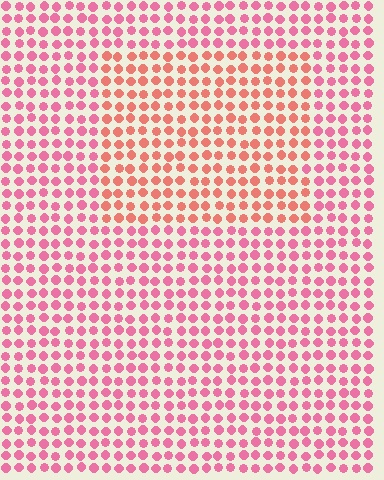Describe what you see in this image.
The image is filled with small pink elements in a uniform arrangement. A rectangle-shaped region is visible where the elements are tinted to a slightly different hue, forming a subtle color boundary.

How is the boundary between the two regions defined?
The boundary is defined purely by a slight shift in hue (about 30 degrees). Spacing, size, and orientation are identical on both sides.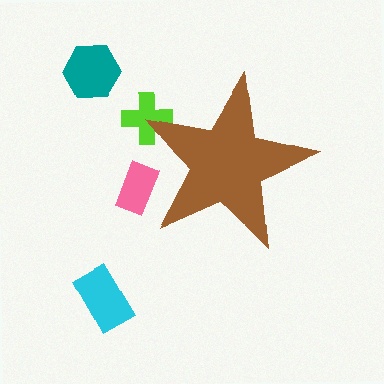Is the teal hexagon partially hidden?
No, the teal hexagon is fully visible.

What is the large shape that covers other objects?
A brown star.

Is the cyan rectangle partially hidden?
No, the cyan rectangle is fully visible.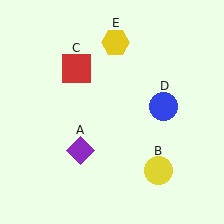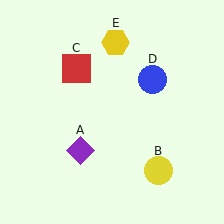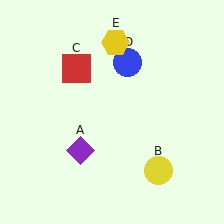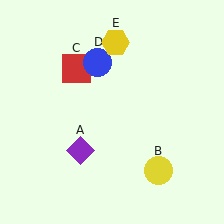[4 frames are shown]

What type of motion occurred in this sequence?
The blue circle (object D) rotated counterclockwise around the center of the scene.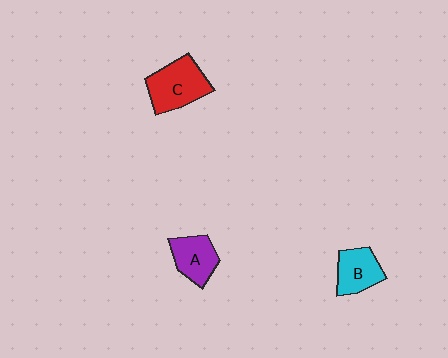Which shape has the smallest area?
Shape A (purple).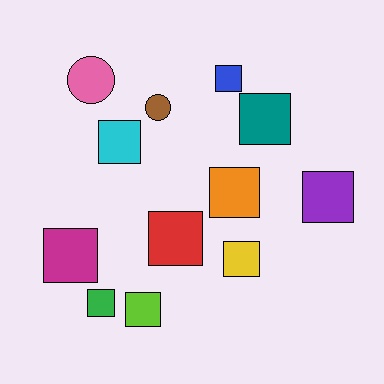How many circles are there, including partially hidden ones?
There are 2 circles.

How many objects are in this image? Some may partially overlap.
There are 12 objects.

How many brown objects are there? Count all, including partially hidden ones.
There is 1 brown object.